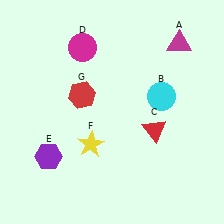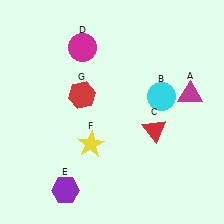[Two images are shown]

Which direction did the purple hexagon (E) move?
The purple hexagon (E) moved down.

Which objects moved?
The objects that moved are: the magenta triangle (A), the purple hexagon (E).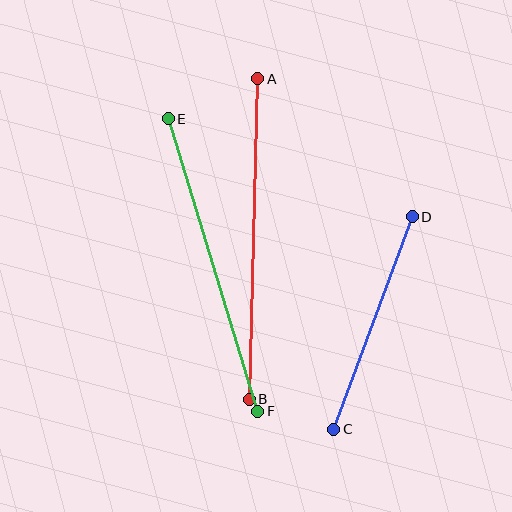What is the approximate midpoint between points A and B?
The midpoint is at approximately (254, 239) pixels.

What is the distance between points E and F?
The distance is approximately 306 pixels.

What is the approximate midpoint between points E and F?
The midpoint is at approximately (213, 265) pixels.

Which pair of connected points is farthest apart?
Points A and B are farthest apart.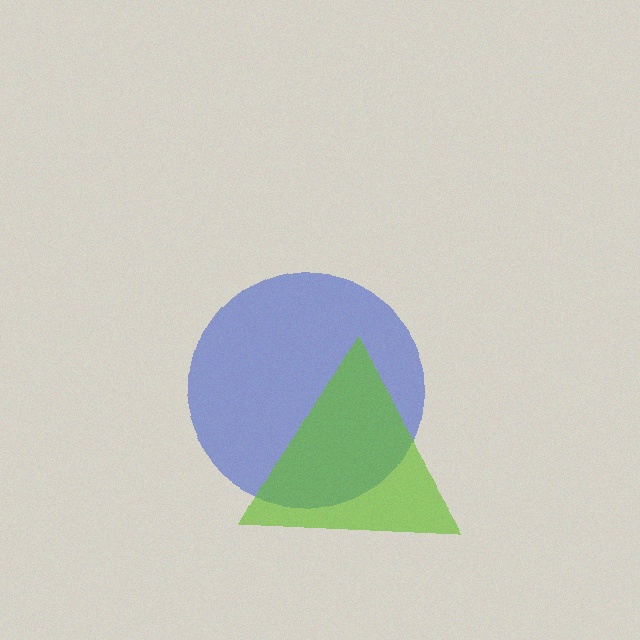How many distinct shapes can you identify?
There are 2 distinct shapes: a blue circle, a lime triangle.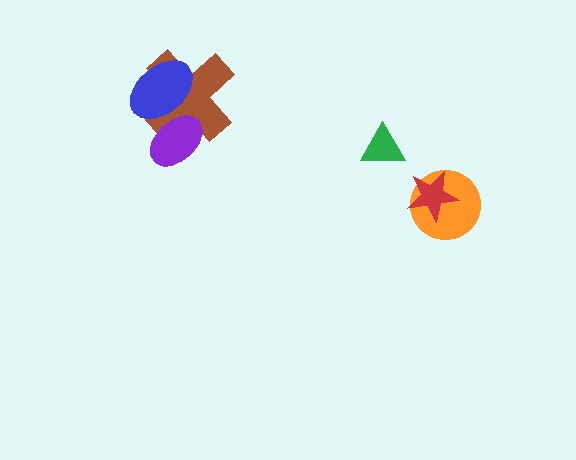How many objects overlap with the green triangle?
0 objects overlap with the green triangle.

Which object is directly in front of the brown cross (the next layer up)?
The purple ellipse is directly in front of the brown cross.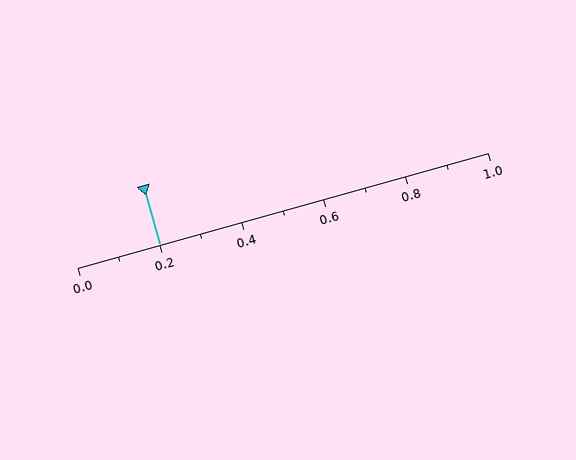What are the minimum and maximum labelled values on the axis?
The axis runs from 0.0 to 1.0.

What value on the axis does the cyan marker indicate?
The marker indicates approximately 0.2.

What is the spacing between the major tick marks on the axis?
The major ticks are spaced 0.2 apart.